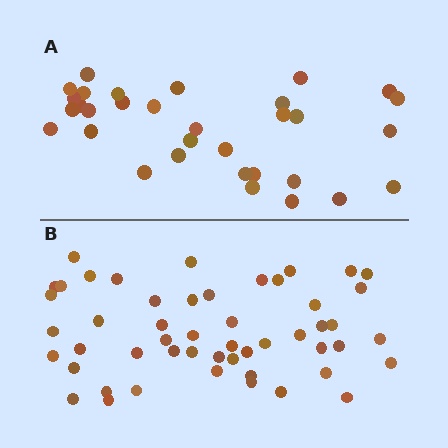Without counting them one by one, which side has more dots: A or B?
Region B (the bottom region) has more dots.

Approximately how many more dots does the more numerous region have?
Region B has approximately 20 more dots than region A.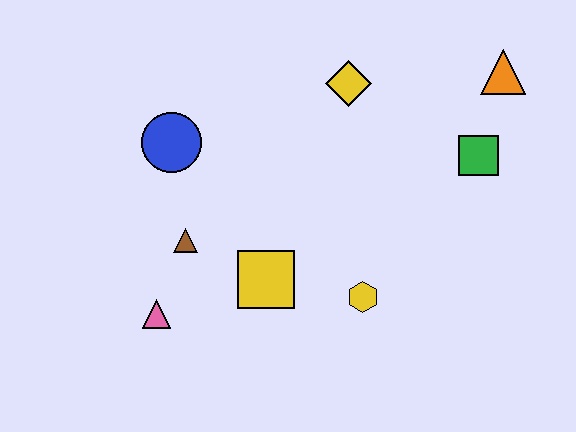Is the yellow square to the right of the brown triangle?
Yes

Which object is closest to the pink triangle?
The brown triangle is closest to the pink triangle.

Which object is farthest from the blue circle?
The orange triangle is farthest from the blue circle.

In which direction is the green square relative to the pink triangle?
The green square is to the right of the pink triangle.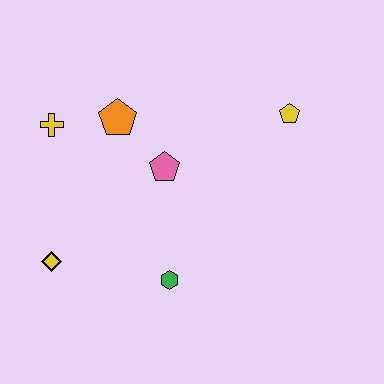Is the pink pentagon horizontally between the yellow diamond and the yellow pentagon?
Yes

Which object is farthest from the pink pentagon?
The yellow diamond is farthest from the pink pentagon.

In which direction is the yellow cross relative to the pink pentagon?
The yellow cross is to the left of the pink pentagon.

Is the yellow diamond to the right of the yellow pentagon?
No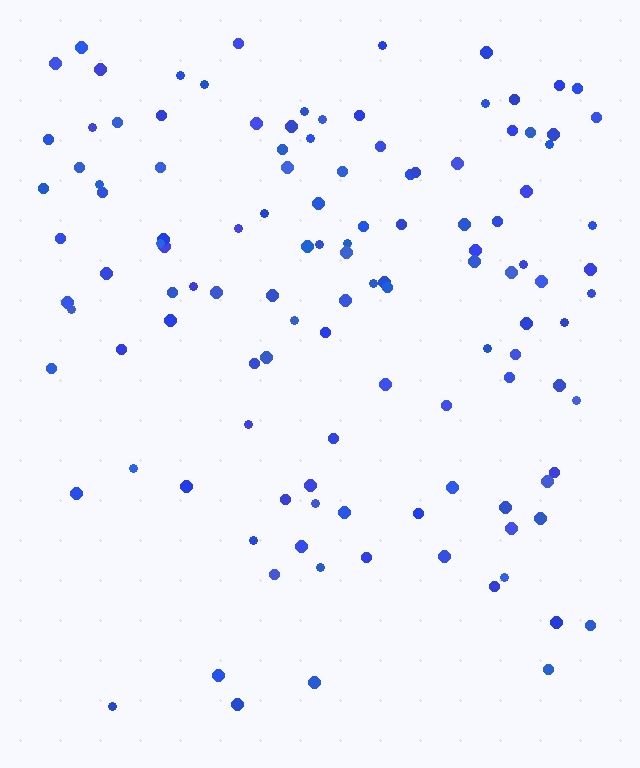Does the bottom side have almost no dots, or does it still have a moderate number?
Still a moderate number, just noticeably fewer than the top.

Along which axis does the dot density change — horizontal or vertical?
Vertical.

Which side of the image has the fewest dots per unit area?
The bottom.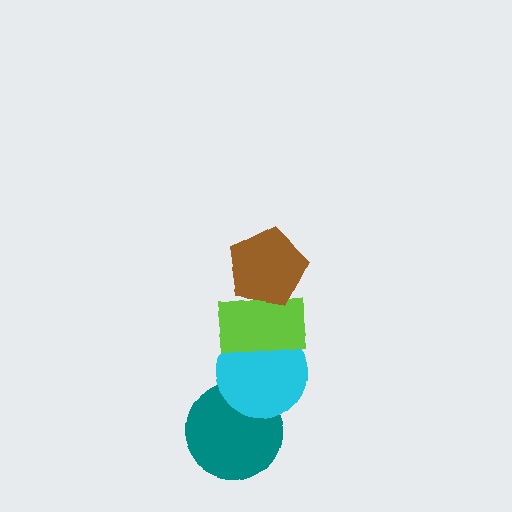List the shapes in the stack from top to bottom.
From top to bottom: the brown pentagon, the lime rectangle, the cyan circle, the teal circle.